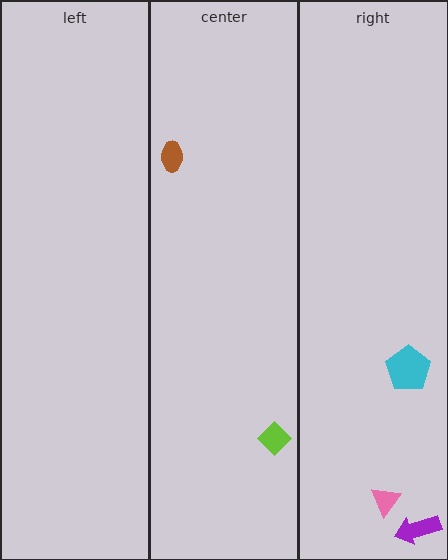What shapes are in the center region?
The lime diamond, the brown ellipse.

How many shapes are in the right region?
3.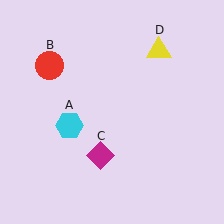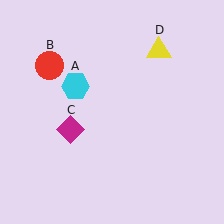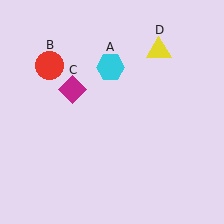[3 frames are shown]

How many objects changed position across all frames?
2 objects changed position: cyan hexagon (object A), magenta diamond (object C).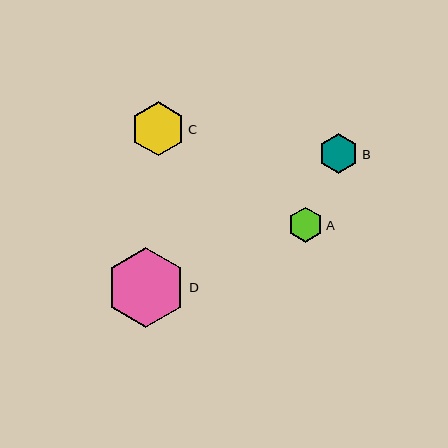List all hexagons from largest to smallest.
From largest to smallest: D, C, B, A.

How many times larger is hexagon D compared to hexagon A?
Hexagon D is approximately 2.3 times the size of hexagon A.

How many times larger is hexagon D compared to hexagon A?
Hexagon D is approximately 2.3 times the size of hexagon A.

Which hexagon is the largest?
Hexagon D is the largest with a size of approximately 80 pixels.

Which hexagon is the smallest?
Hexagon A is the smallest with a size of approximately 35 pixels.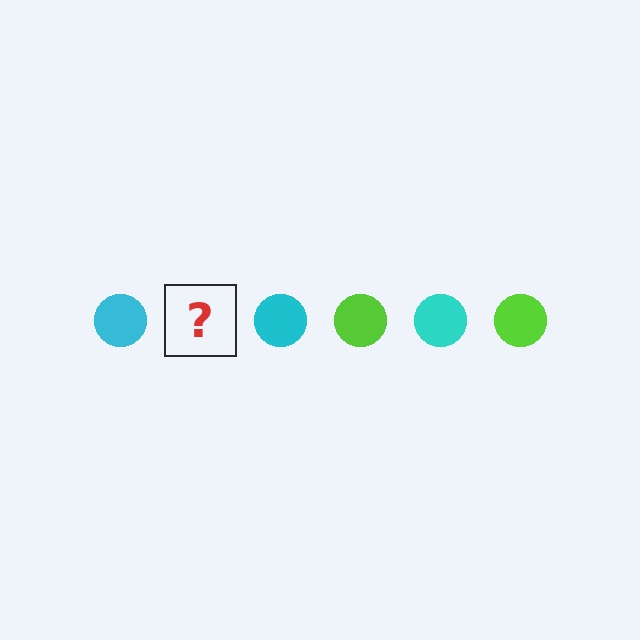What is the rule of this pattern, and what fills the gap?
The rule is that the pattern cycles through cyan, lime circles. The gap should be filled with a lime circle.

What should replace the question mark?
The question mark should be replaced with a lime circle.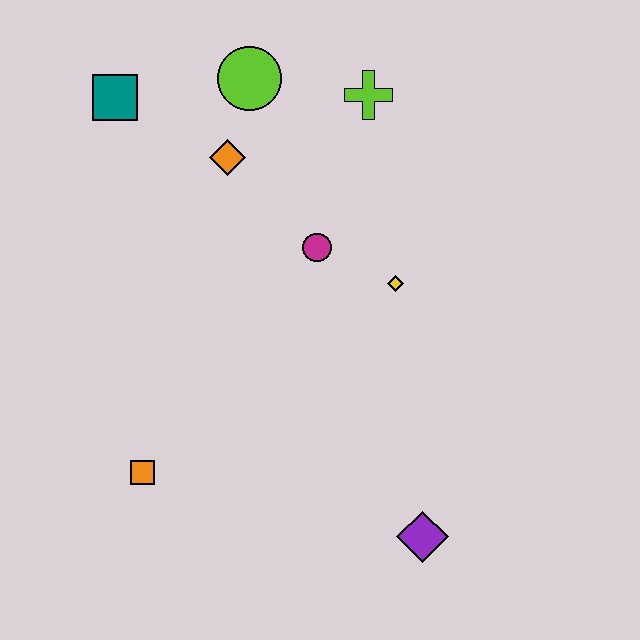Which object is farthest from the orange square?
The lime cross is farthest from the orange square.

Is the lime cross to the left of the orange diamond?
No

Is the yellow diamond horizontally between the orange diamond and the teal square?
No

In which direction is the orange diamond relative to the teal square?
The orange diamond is to the right of the teal square.